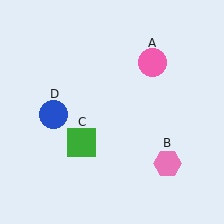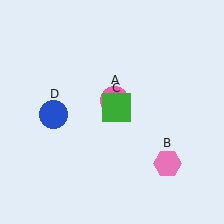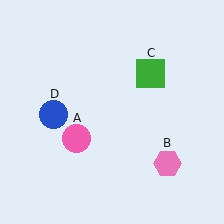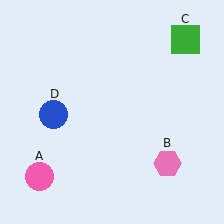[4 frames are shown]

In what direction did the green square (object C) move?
The green square (object C) moved up and to the right.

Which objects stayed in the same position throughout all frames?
Pink hexagon (object B) and blue circle (object D) remained stationary.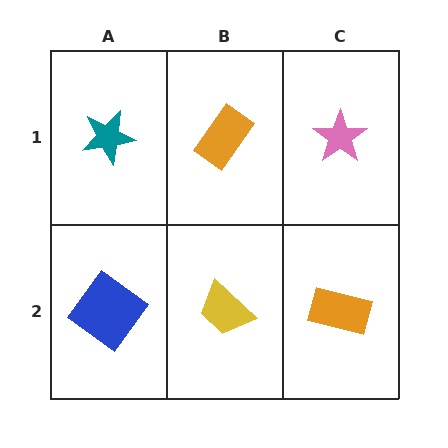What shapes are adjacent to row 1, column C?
An orange rectangle (row 2, column C), an orange rectangle (row 1, column B).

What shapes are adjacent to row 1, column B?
A yellow trapezoid (row 2, column B), a teal star (row 1, column A), a pink star (row 1, column C).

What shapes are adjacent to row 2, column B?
An orange rectangle (row 1, column B), a blue diamond (row 2, column A), an orange rectangle (row 2, column C).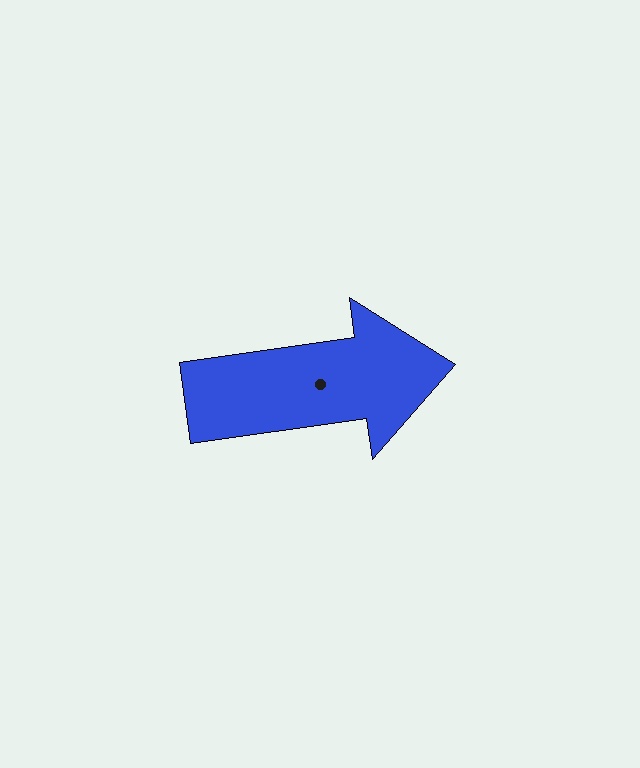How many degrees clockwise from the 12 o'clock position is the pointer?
Approximately 82 degrees.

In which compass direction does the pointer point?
East.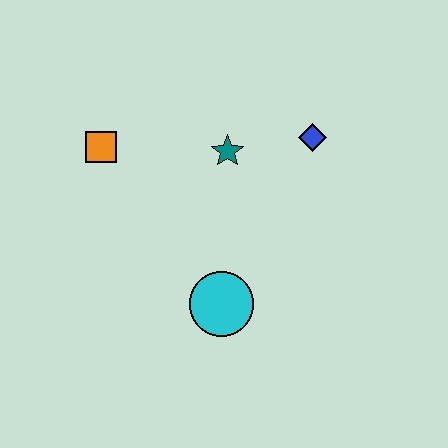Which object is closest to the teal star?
The blue diamond is closest to the teal star.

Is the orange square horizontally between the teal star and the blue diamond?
No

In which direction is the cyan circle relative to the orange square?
The cyan circle is below the orange square.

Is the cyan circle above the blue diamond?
No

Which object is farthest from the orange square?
The blue diamond is farthest from the orange square.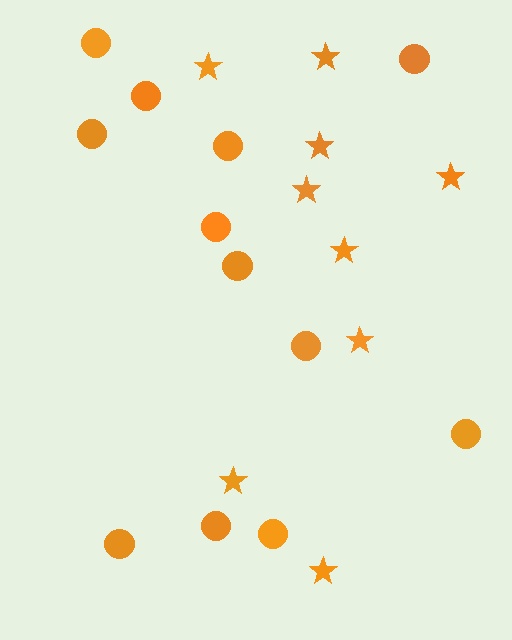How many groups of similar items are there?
There are 2 groups: one group of circles (12) and one group of stars (9).